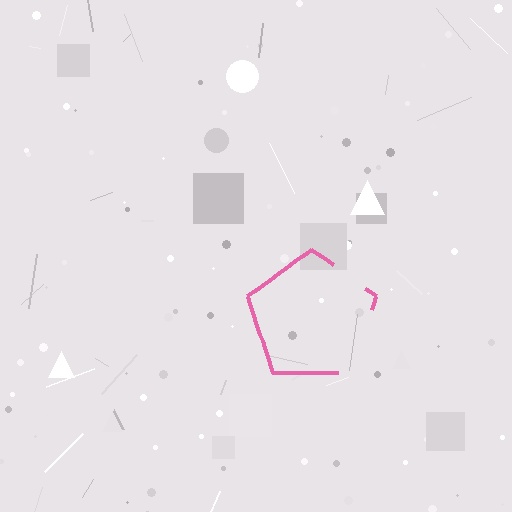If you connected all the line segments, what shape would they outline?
They would outline a pentagon.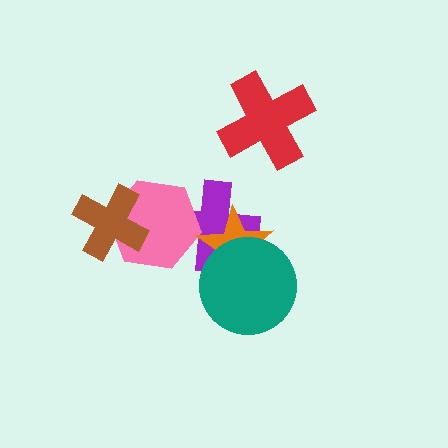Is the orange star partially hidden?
Yes, it is partially covered by another shape.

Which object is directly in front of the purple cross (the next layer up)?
The pink hexagon is directly in front of the purple cross.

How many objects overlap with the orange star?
2 objects overlap with the orange star.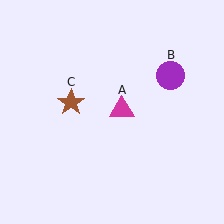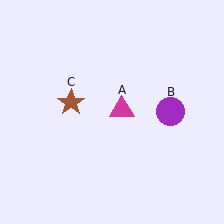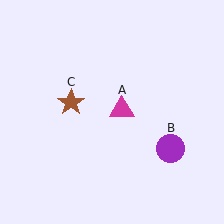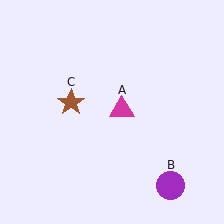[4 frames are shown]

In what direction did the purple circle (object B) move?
The purple circle (object B) moved down.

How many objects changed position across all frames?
1 object changed position: purple circle (object B).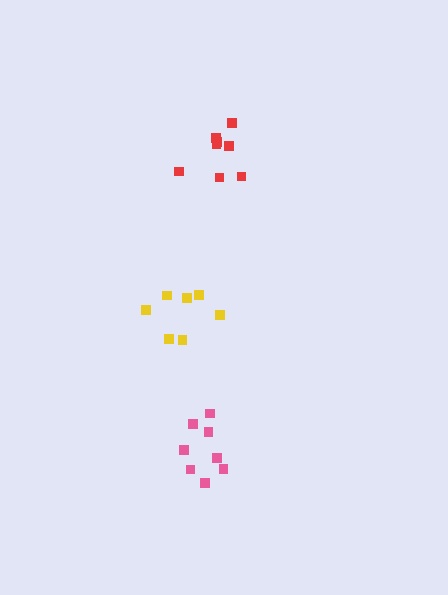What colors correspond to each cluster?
The clusters are colored: pink, yellow, red.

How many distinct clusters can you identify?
There are 3 distinct clusters.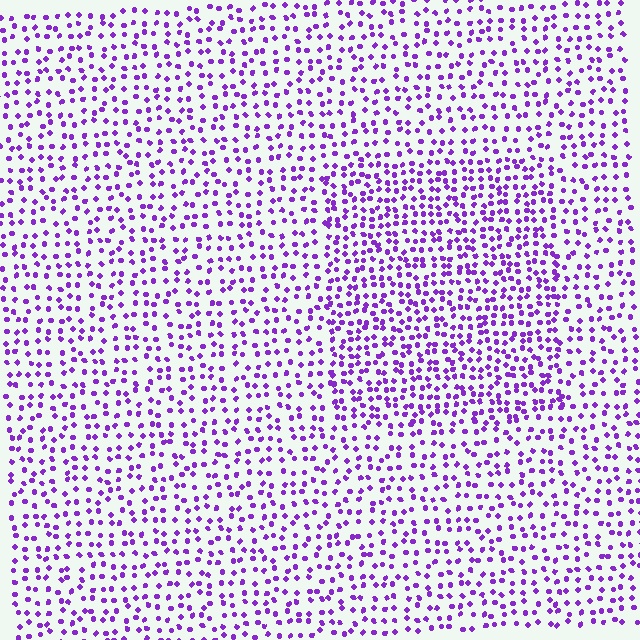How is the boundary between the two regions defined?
The boundary is defined by a change in element density (approximately 1.6x ratio). All elements are the same color, size, and shape.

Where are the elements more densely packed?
The elements are more densely packed inside the rectangle boundary.